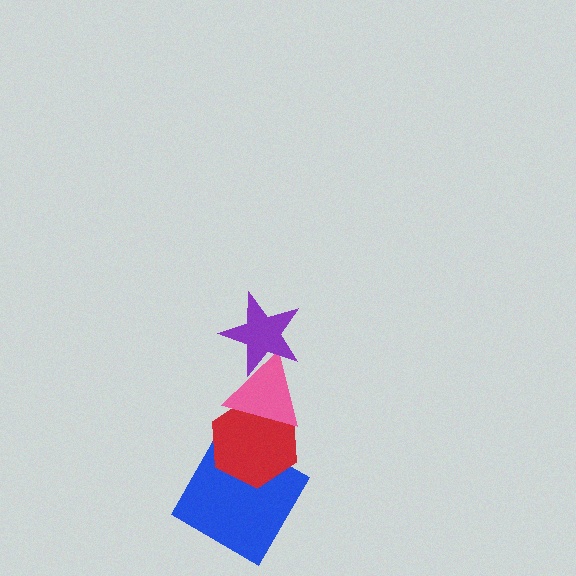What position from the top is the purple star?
The purple star is 1st from the top.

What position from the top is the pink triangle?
The pink triangle is 2nd from the top.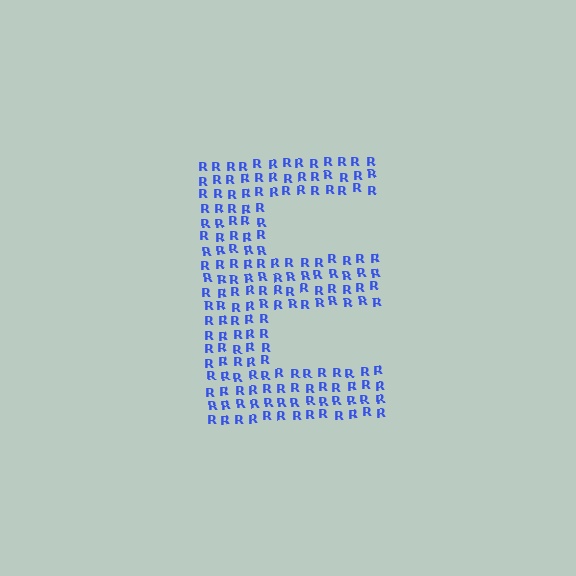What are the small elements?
The small elements are letter R's.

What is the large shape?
The large shape is the letter E.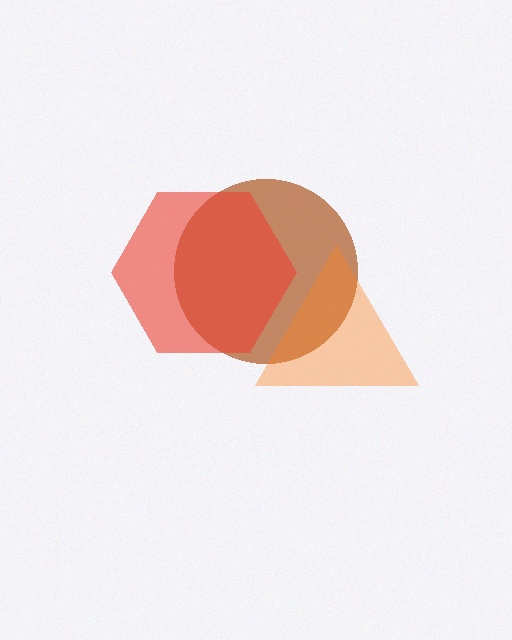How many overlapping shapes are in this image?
There are 3 overlapping shapes in the image.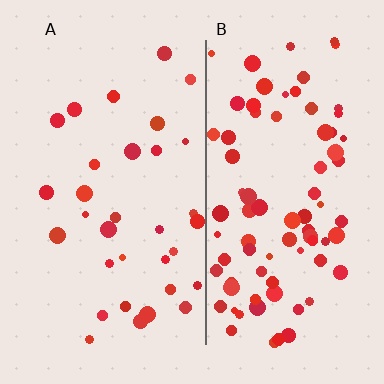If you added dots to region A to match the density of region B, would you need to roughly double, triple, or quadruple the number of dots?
Approximately triple.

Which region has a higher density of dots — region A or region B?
B (the right).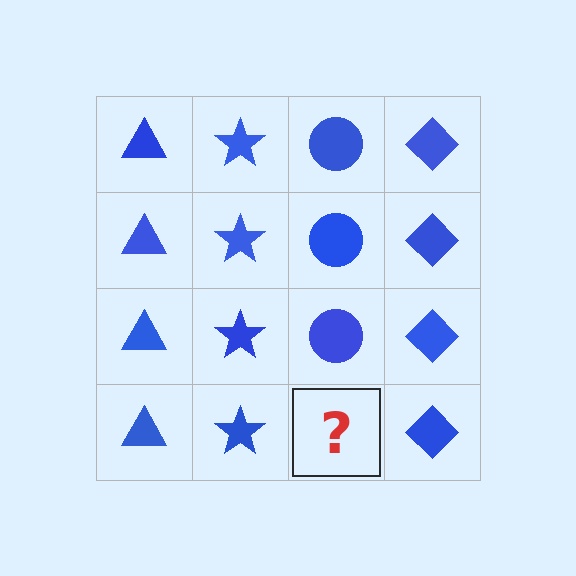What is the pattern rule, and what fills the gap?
The rule is that each column has a consistent shape. The gap should be filled with a blue circle.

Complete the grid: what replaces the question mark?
The question mark should be replaced with a blue circle.